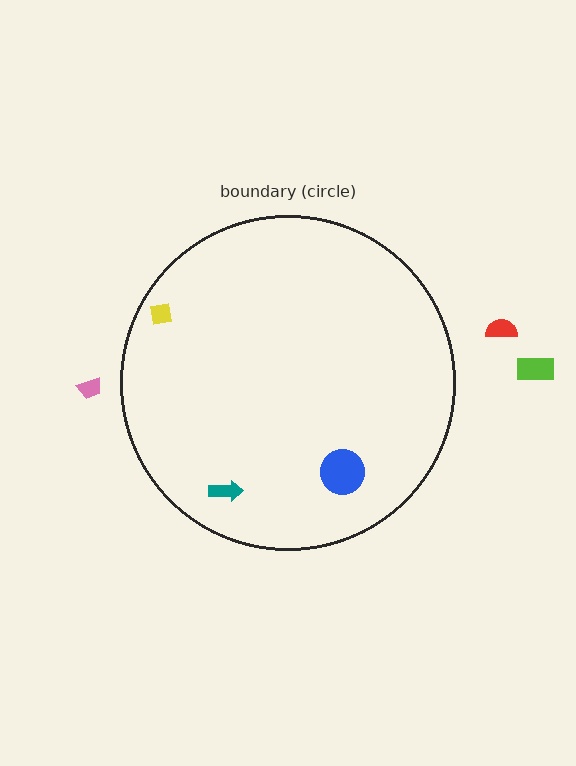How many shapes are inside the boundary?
3 inside, 3 outside.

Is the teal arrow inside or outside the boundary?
Inside.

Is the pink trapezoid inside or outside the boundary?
Outside.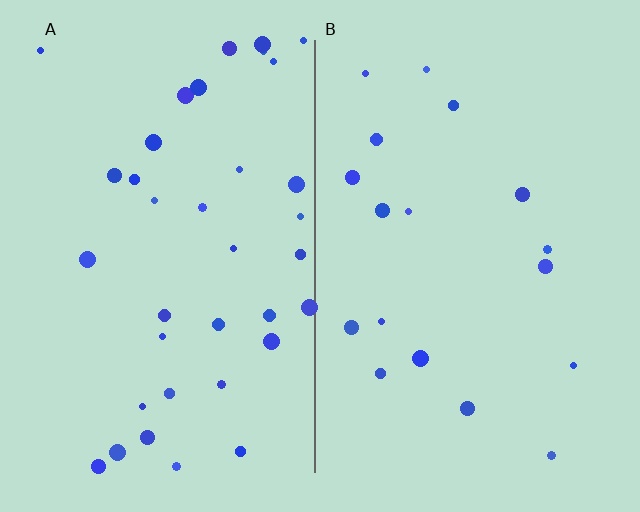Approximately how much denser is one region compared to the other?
Approximately 2.0× — region A over region B.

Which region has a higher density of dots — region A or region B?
A (the left).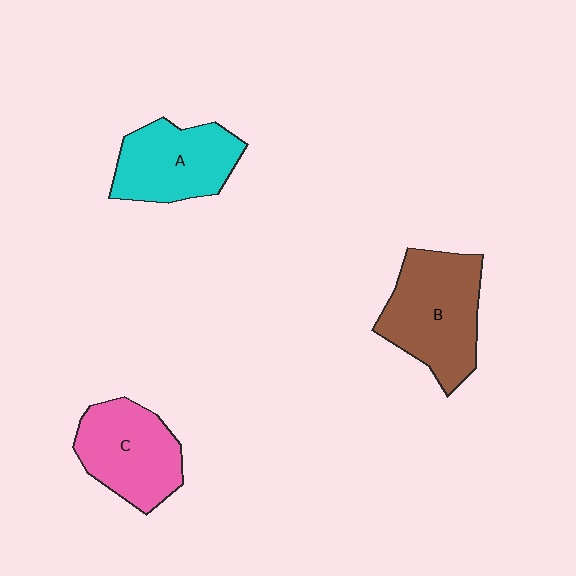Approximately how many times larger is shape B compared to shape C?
Approximately 1.2 times.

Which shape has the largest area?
Shape B (brown).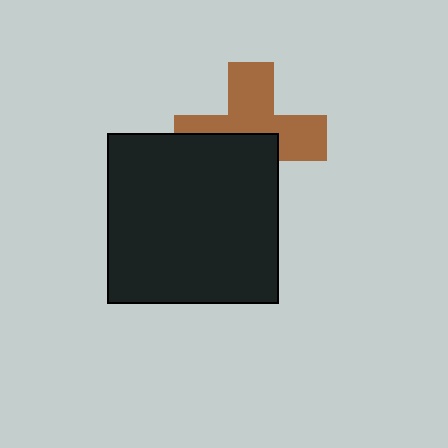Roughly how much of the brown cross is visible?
About half of it is visible (roughly 55%).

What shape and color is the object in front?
The object in front is a black square.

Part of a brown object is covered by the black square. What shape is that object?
It is a cross.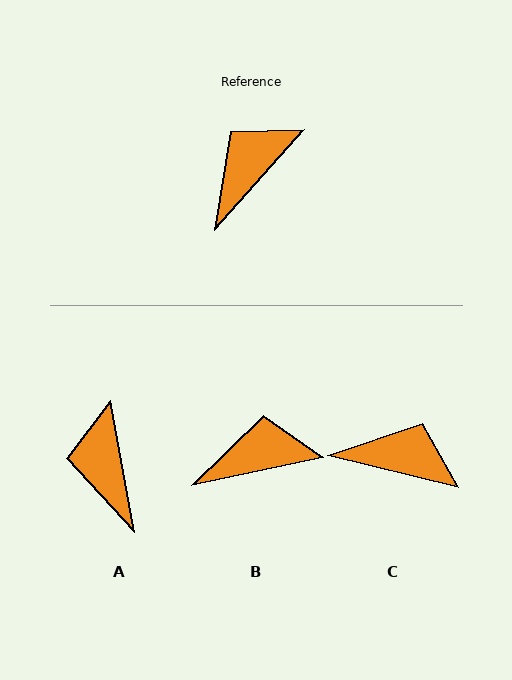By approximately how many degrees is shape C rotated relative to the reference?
Approximately 62 degrees clockwise.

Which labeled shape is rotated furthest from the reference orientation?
C, about 62 degrees away.